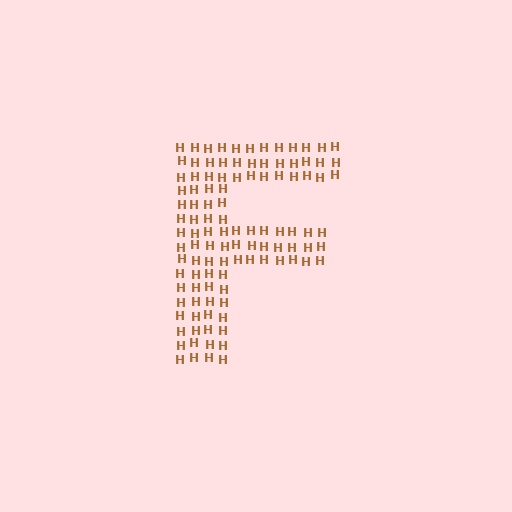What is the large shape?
The large shape is the letter F.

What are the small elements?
The small elements are letter H's.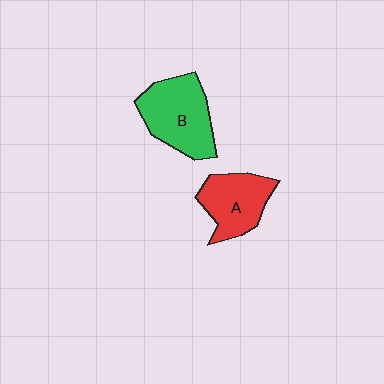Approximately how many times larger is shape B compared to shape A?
Approximately 1.2 times.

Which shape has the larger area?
Shape B (green).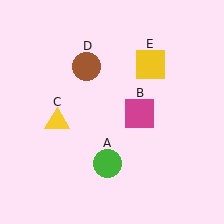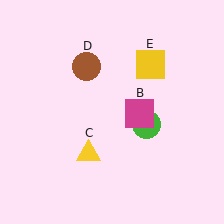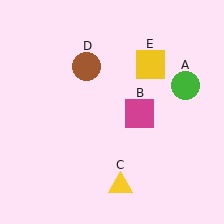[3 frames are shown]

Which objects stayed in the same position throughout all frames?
Magenta square (object B) and brown circle (object D) and yellow square (object E) remained stationary.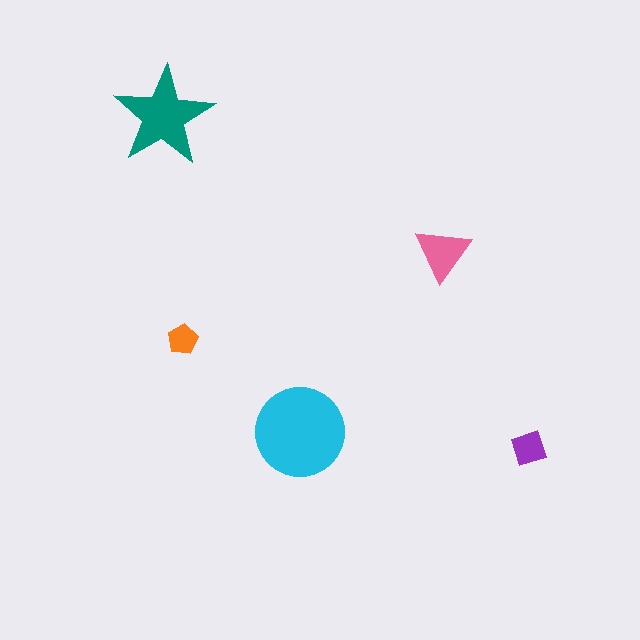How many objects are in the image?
There are 5 objects in the image.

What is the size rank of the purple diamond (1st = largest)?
4th.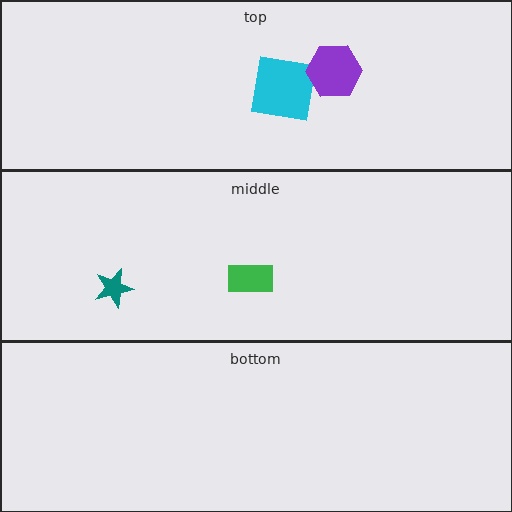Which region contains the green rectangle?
The middle region.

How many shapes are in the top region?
2.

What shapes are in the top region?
The cyan square, the purple hexagon.